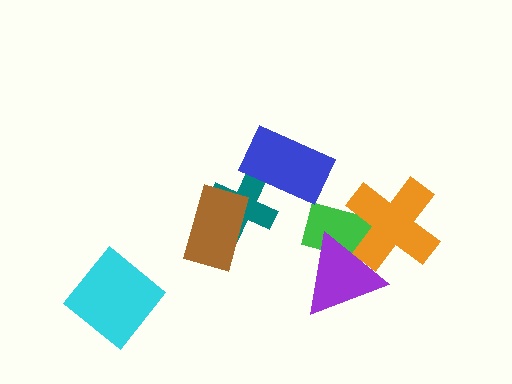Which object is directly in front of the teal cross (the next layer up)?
The brown rectangle is directly in front of the teal cross.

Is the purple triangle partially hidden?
No, no other shape covers it.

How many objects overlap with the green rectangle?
2 objects overlap with the green rectangle.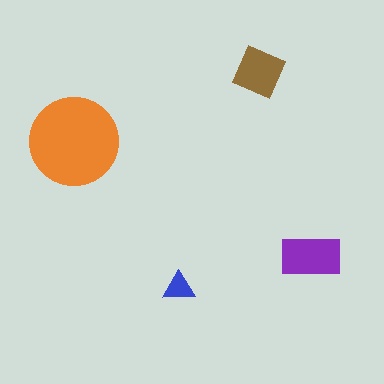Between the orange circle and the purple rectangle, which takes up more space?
The orange circle.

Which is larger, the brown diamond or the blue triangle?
The brown diamond.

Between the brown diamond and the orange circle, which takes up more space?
The orange circle.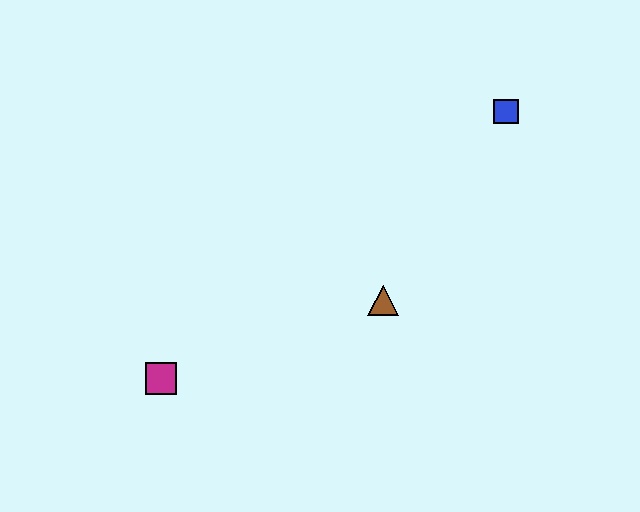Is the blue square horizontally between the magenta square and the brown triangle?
No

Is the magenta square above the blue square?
No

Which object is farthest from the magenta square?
The blue square is farthest from the magenta square.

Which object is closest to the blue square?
The brown triangle is closest to the blue square.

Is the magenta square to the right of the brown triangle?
No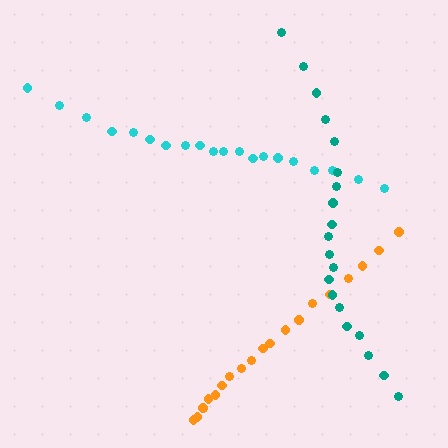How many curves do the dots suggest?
There are 3 distinct paths.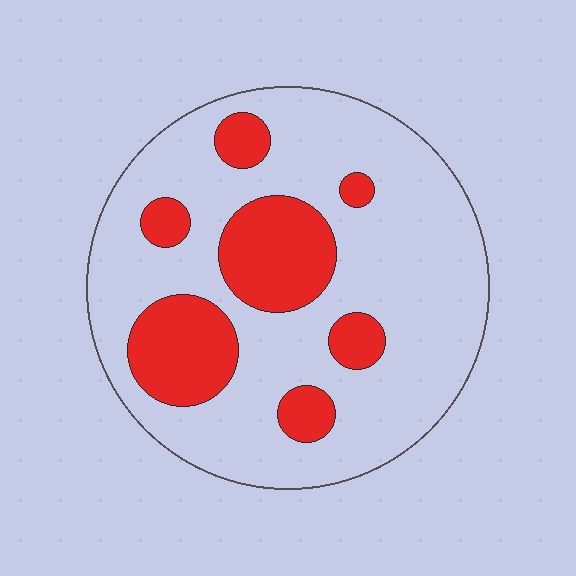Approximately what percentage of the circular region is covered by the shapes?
Approximately 25%.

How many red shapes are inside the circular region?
7.